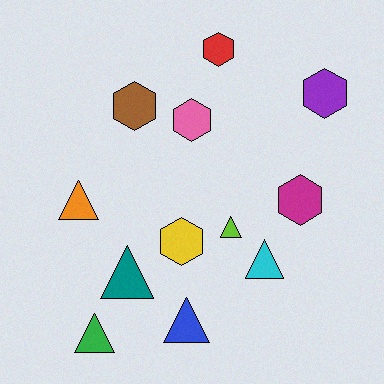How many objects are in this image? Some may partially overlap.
There are 12 objects.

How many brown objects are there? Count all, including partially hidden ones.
There is 1 brown object.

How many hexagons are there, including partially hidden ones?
There are 6 hexagons.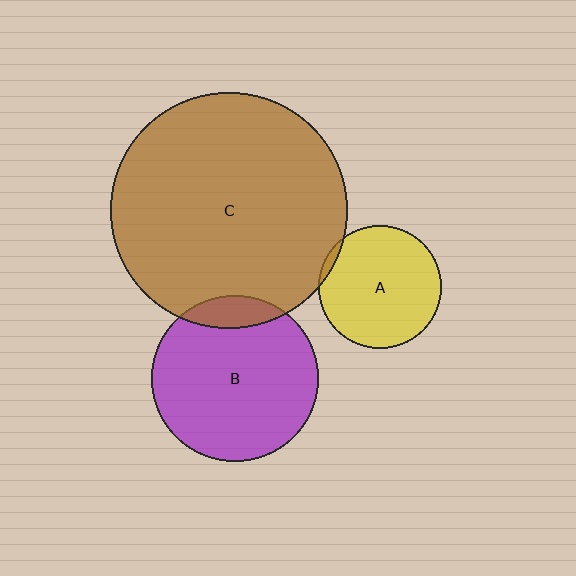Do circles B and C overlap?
Yes.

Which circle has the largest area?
Circle C (brown).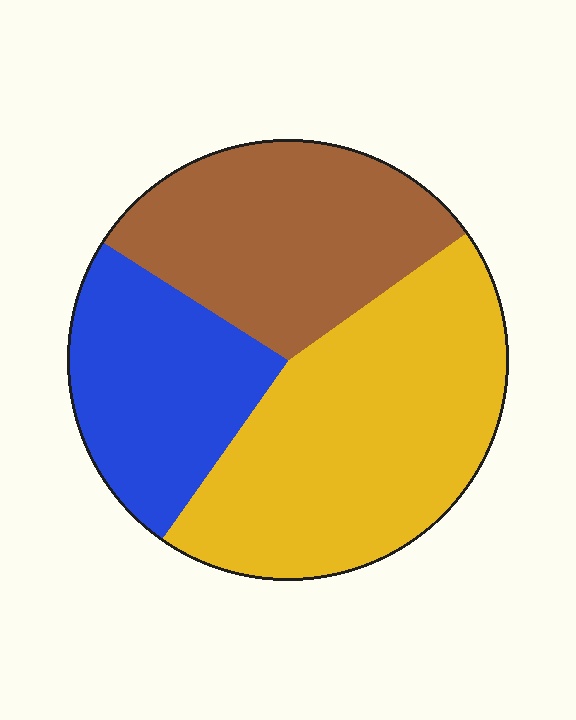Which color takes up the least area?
Blue, at roughly 25%.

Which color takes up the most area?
Yellow, at roughly 45%.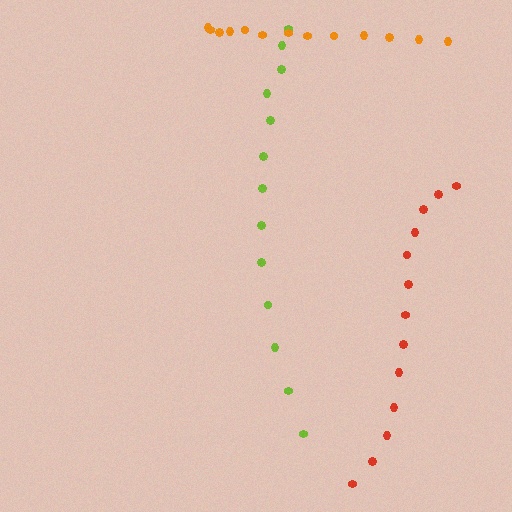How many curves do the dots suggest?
There are 3 distinct paths.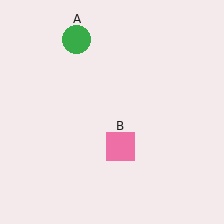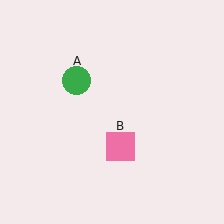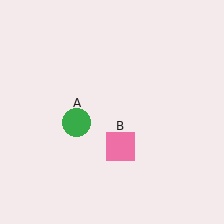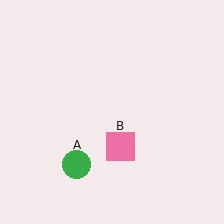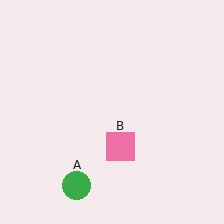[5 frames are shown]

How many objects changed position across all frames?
1 object changed position: green circle (object A).